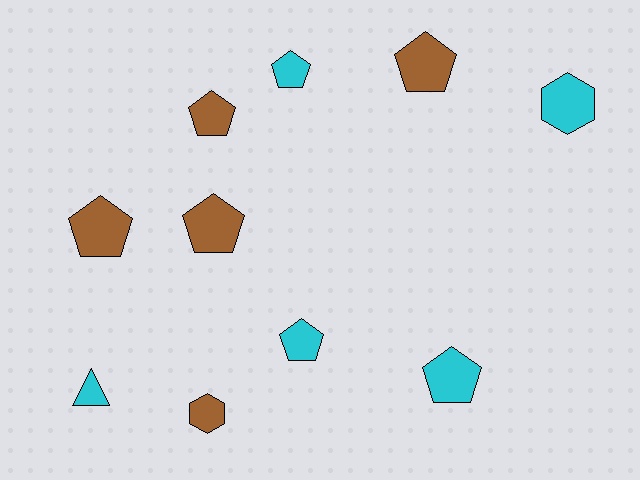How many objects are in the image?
There are 10 objects.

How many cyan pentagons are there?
There are 3 cyan pentagons.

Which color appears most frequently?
Brown, with 5 objects.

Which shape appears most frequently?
Pentagon, with 7 objects.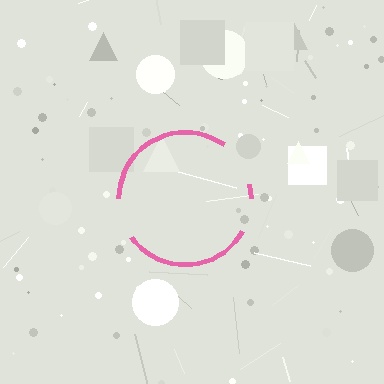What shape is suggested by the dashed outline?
The dashed outline suggests a circle.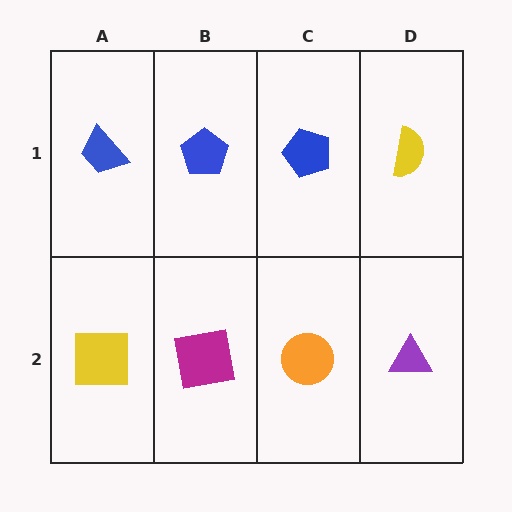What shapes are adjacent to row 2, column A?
A blue trapezoid (row 1, column A), a magenta square (row 2, column B).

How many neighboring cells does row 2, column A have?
2.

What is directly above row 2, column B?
A blue pentagon.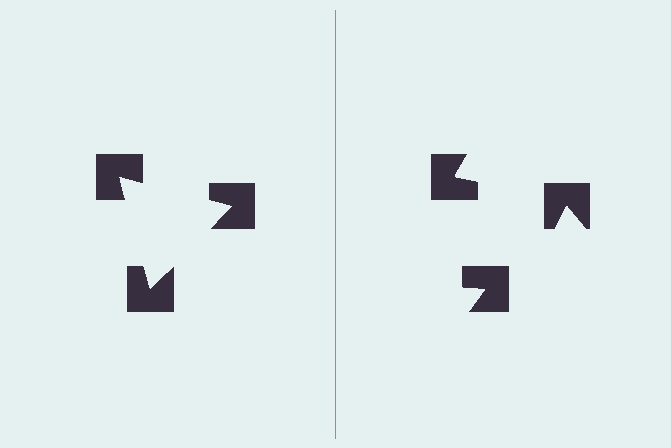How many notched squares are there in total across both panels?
6 — 3 on each side.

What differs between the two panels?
The notched squares are positioned identically on both sides; only the wedge orientations differ. On the left they align to a triangle; on the right they are misaligned.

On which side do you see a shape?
An illusory triangle appears on the left side. On the right side the wedge cuts are rotated, so no coherent shape forms.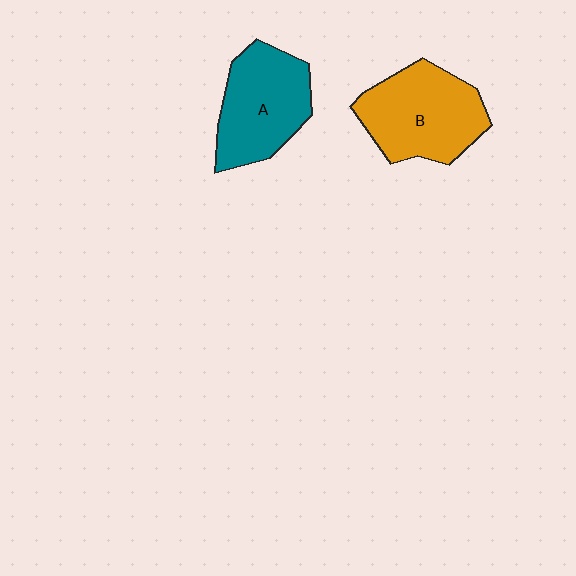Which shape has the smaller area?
Shape A (teal).